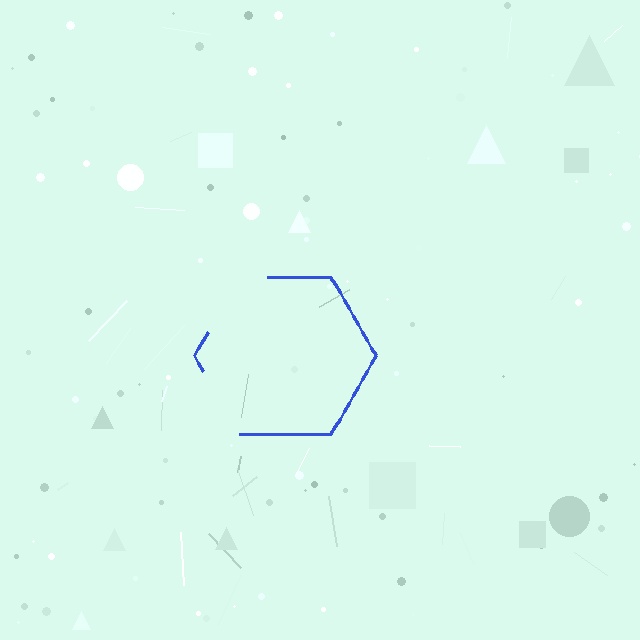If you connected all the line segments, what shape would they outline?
They would outline a hexagon.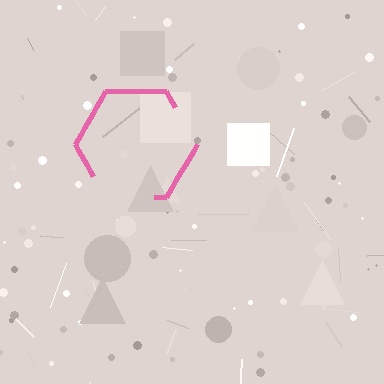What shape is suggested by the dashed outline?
The dashed outline suggests a hexagon.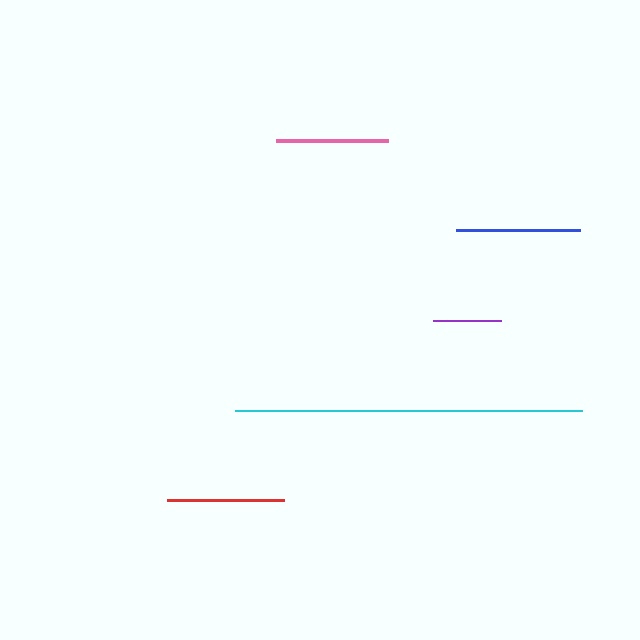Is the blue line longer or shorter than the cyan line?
The cyan line is longer than the blue line.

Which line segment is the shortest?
The purple line is the shortest at approximately 68 pixels.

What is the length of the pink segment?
The pink segment is approximately 113 pixels long.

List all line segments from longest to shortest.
From longest to shortest: cyan, blue, red, pink, purple.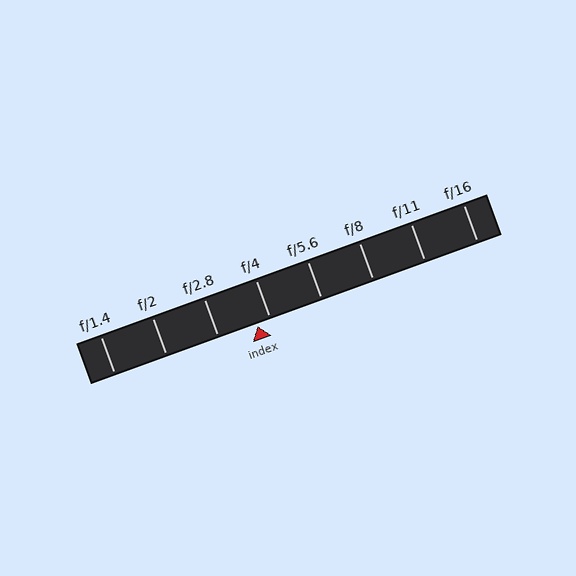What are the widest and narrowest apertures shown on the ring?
The widest aperture shown is f/1.4 and the narrowest is f/16.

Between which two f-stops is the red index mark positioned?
The index mark is between f/2.8 and f/4.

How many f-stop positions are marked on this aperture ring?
There are 8 f-stop positions marked.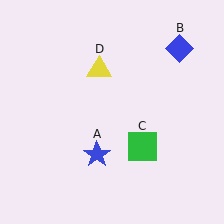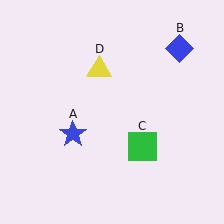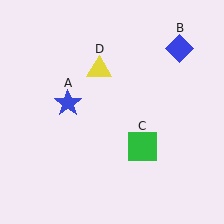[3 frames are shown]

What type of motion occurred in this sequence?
The blue star (object A) rotated clockwise around the center of the scene.